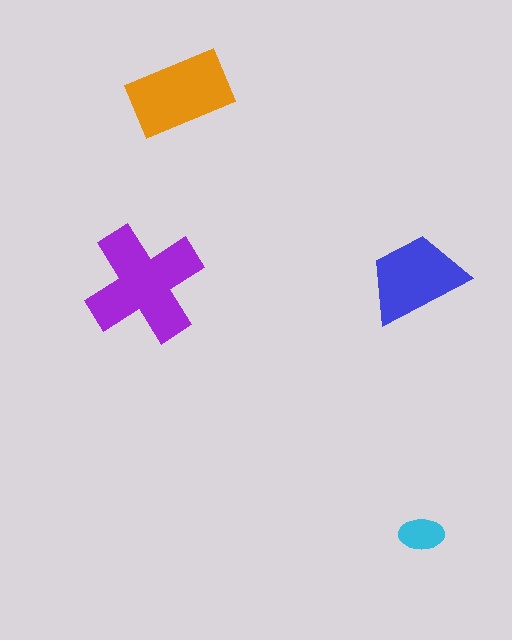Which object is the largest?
The purple cross.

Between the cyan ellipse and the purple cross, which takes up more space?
The purple cross.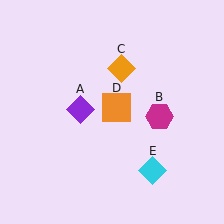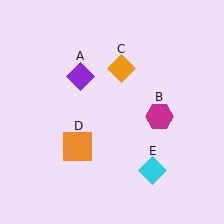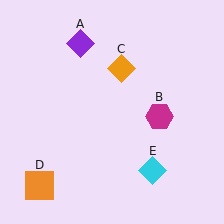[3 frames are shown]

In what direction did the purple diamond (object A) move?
The purple diamond (object A) moved up.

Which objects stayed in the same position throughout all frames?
Magenta hexagon (object B) and orange diamond (object C) and cyan diamond (object E) remained stationary.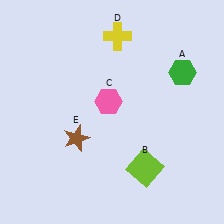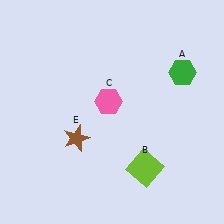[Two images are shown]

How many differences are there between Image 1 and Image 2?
There is 1 difference between the two images.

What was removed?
The yellow cross (D) was removed in Image 2.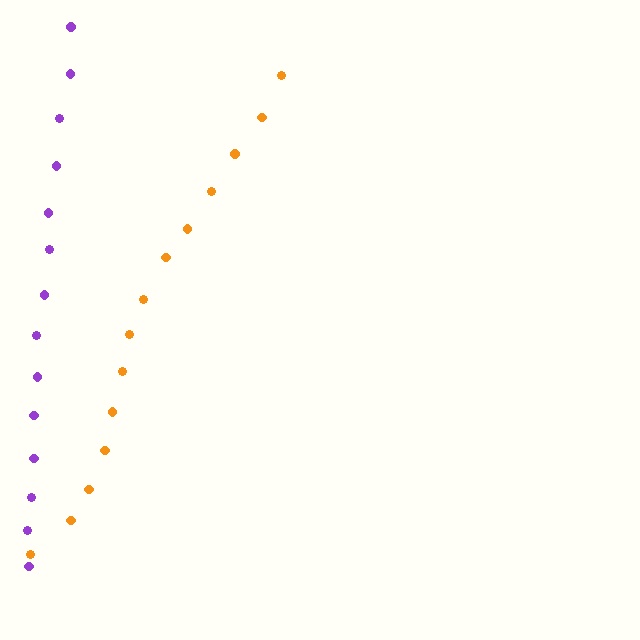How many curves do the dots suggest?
There are 2 distinct paths.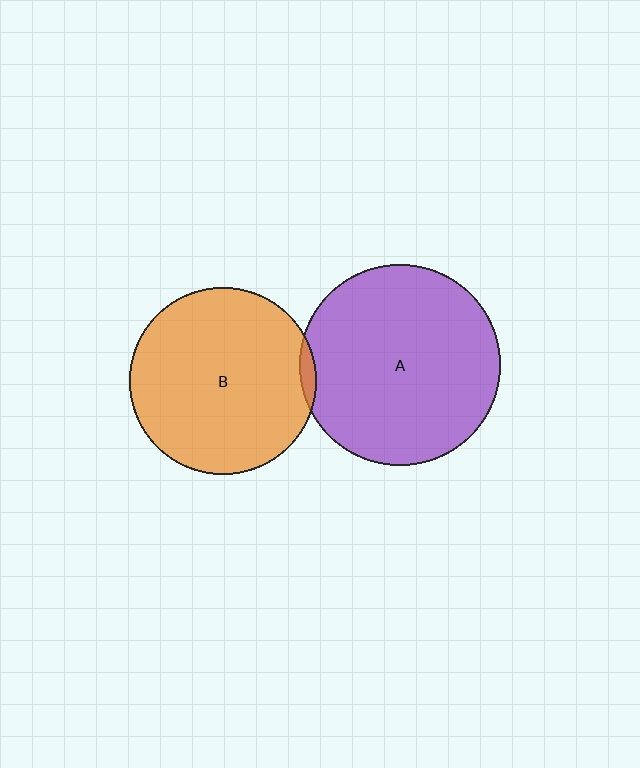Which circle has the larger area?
Circle A (purple).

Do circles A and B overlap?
Yes.